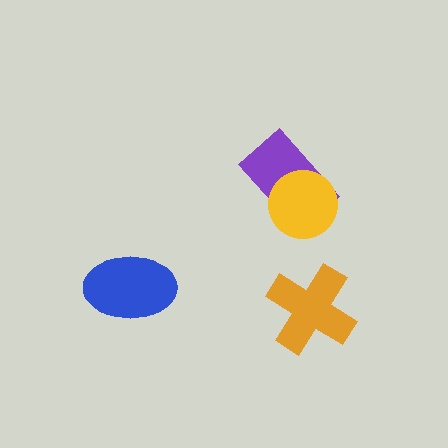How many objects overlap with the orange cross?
0 objects overlap with the orange cross.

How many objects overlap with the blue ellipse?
0 objects overlap with the blue ellipse.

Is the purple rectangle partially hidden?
Yes, it is partially covered by another shape.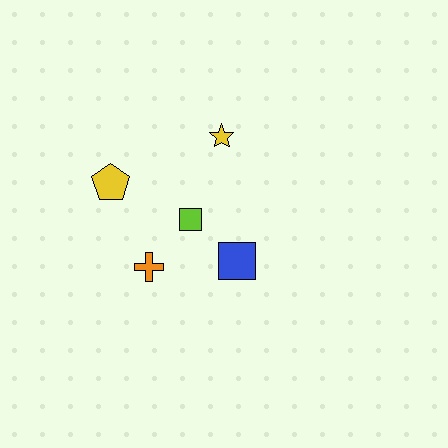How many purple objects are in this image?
There are no purple objects.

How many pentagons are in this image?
There is 1 pentagon.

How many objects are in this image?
There are 5 objects.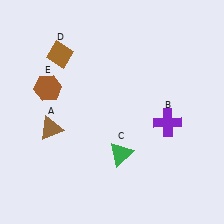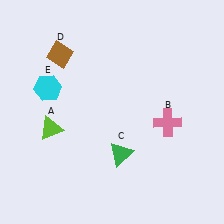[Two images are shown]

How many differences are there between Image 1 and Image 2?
There are 3 differences between the two images.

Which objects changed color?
A changed from brown to lime. B changed from purple to pink. E changed from brown to cyan.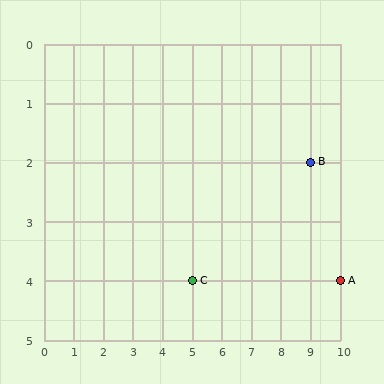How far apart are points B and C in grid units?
Points B and C are 4 columns and 2 rows apart (about 4.5 grid units diagonally).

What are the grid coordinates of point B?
Point B is at grid coordinates (9, 2).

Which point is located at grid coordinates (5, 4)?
Point C is at (5, 4).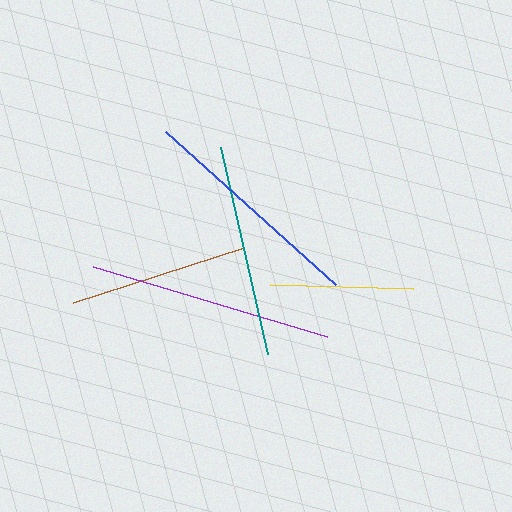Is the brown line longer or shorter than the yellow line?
The brown line is longer than the yellow line.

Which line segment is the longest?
The purple line is the longest at approximately 244 pixels.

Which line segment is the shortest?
The yellow line is the shortest at approximately 143 pixels.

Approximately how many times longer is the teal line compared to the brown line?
The teal line is approximately 1.2 times the length of the brown line.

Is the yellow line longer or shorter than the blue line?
The blue line is longer than the yellow line.